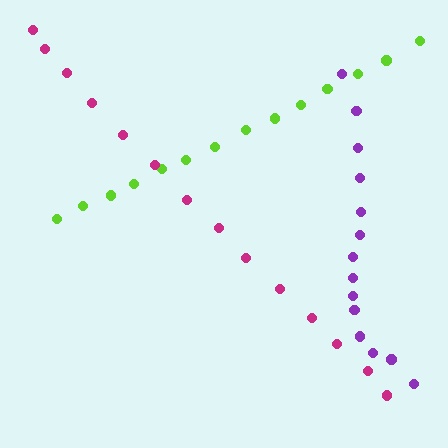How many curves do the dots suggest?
There are 3 distinct paths.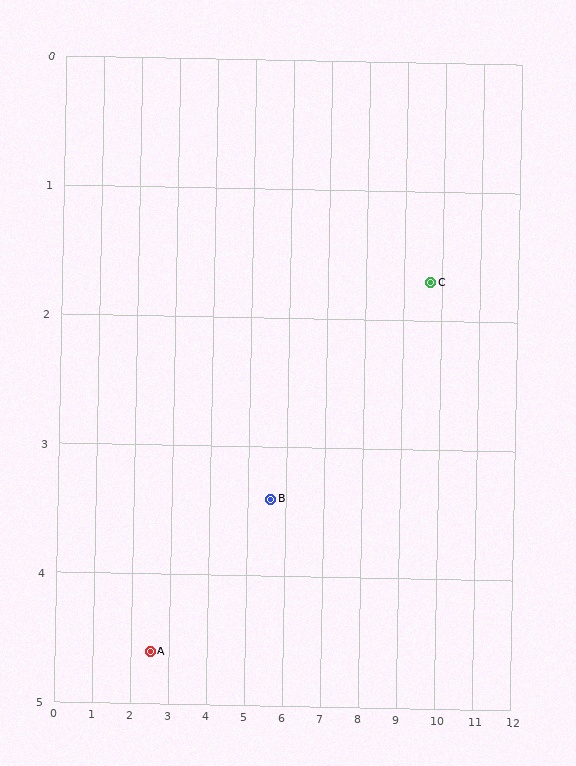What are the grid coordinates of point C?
Point C is at approximately (9.7, 1.7).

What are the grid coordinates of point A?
Point A is at approximately (2.5, 4.6).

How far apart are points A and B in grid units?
Points A and B are about 3.3 grid units apart.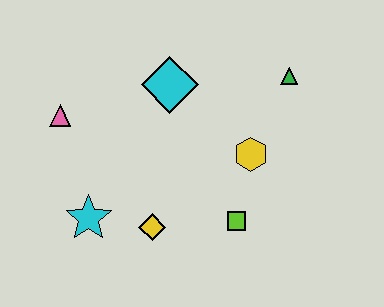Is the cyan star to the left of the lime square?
Yes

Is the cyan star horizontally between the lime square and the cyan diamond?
No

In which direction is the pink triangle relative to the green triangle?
The pink triangle is to the left of the green triangle.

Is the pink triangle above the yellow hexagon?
Yes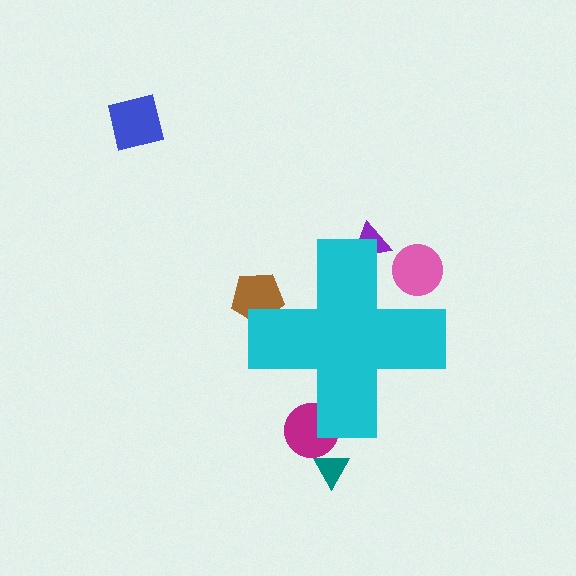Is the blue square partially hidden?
No, the blue square is fully visible.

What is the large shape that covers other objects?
A cyan cross.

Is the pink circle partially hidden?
Yes, the pink circle is partially hidden behind the cyan cross.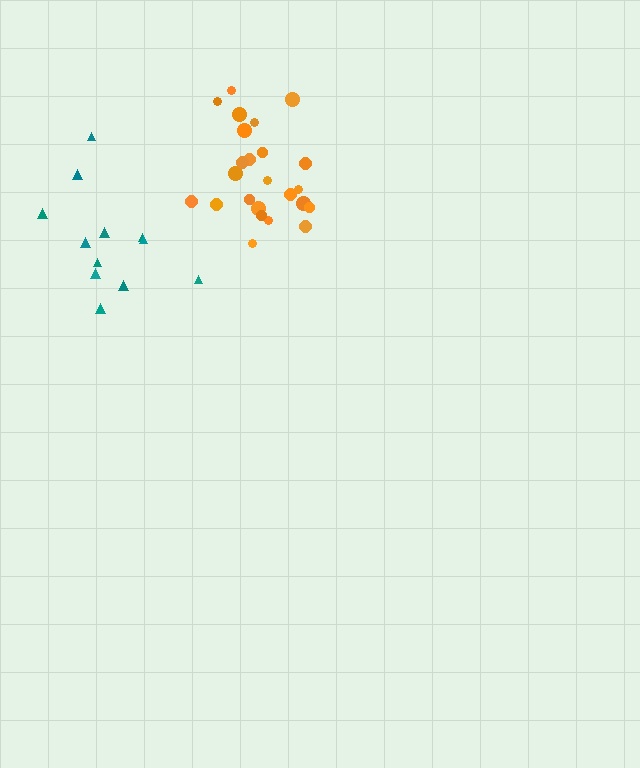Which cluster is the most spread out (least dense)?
Teal.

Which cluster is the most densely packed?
Orange.